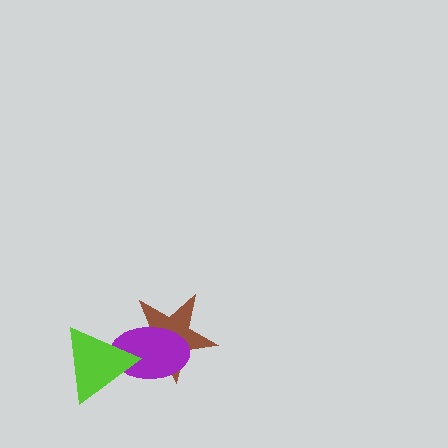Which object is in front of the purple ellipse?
The lime triangle is in front of the purple ellipse.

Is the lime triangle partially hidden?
No, no other shape covers it.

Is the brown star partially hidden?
Yes, it is partially covered by another shape.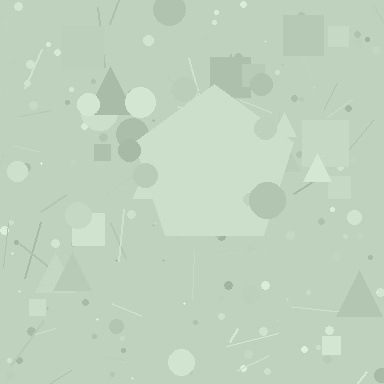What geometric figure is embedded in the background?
A pentagon is embedded in the background.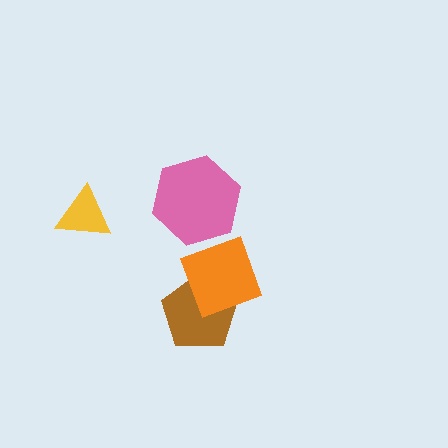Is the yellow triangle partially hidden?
No, no other shape covers it.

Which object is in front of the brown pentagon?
The orange diamond is in front of the brown pentagon.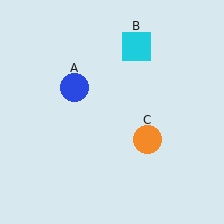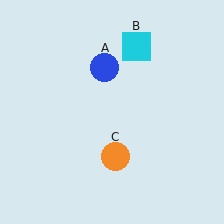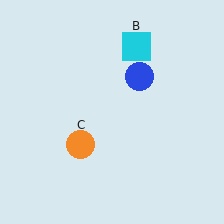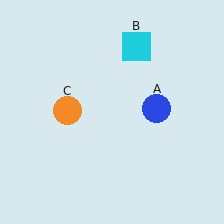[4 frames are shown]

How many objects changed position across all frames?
2 objects changed position: blue circle (object A), orange circle (object C).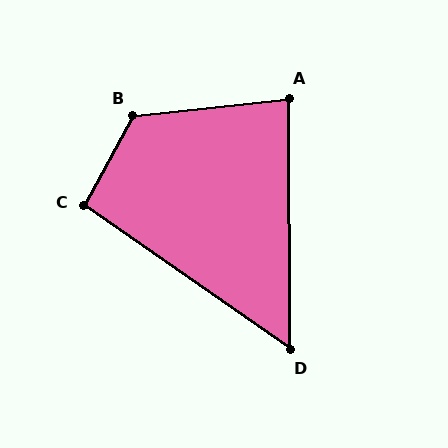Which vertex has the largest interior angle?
B, at approximately 125 degrees.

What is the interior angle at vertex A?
Approximately 84 degrees (acute).